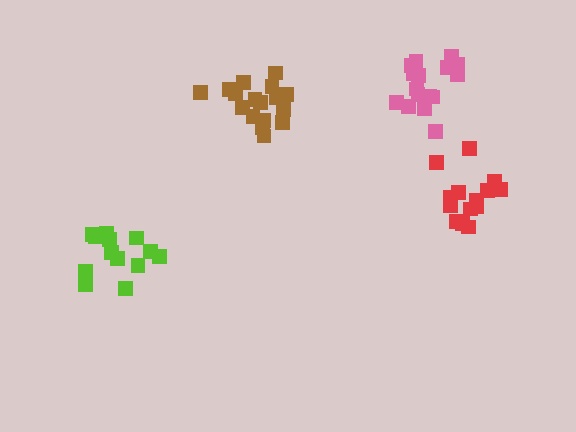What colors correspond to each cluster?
The clusters are colored: red, brown, lime, pink.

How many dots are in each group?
Group 1: 14 dots, Group 2: 17 dots, Group 3: 13 dots, Group 4: 16 dots (60 total).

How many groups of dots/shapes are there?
There are 4 groups.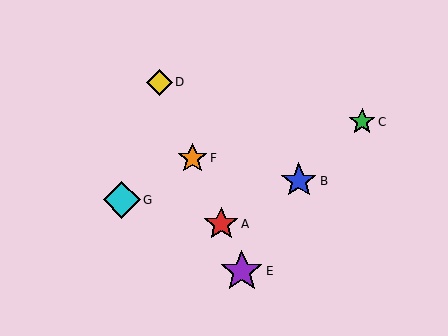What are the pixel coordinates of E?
Object E is at (242, 271).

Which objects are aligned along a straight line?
Objects A, D, E, F are aligned along a straight line.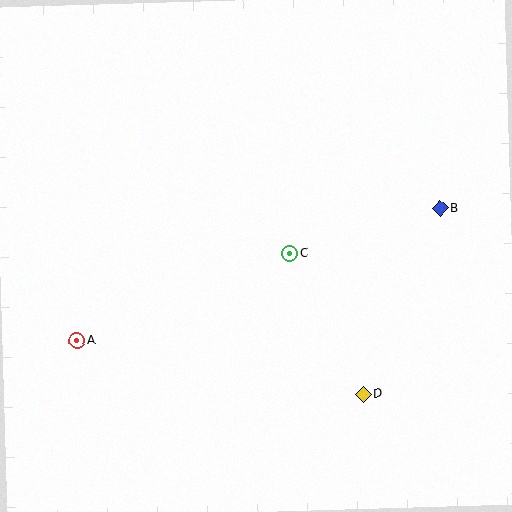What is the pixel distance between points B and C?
The distance between B and C is 157 pixels.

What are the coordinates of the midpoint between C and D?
The midpoint between C and D is at (326, 324).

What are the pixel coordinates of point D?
Point D is at (363, 394).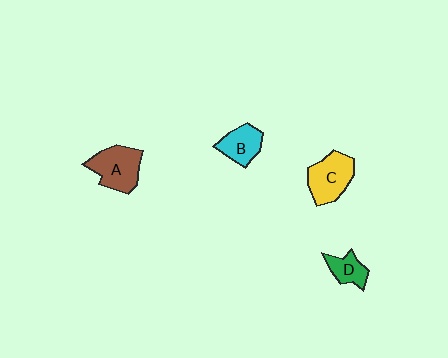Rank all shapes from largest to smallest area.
From largest to smallest: A (brown), C (yellow), B (cyan), D (green).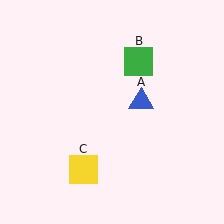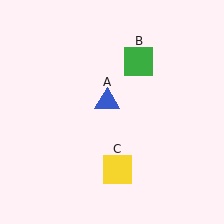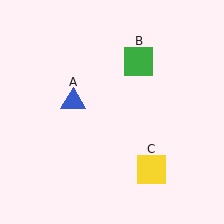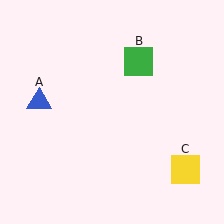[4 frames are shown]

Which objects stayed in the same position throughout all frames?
Green square (object B) remained stationary.